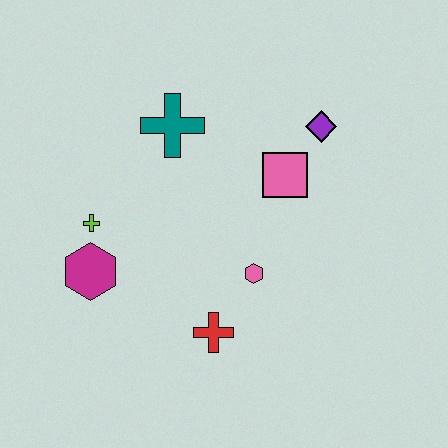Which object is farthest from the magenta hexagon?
The purple diamond is farthest from the magenta hexagon.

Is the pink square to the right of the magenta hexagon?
Yes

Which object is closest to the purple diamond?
The pink square is closest to the purple diamond.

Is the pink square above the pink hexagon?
Yes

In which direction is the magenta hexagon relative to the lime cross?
The magenta hexagon is below the lime cross.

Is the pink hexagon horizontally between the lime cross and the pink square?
Yes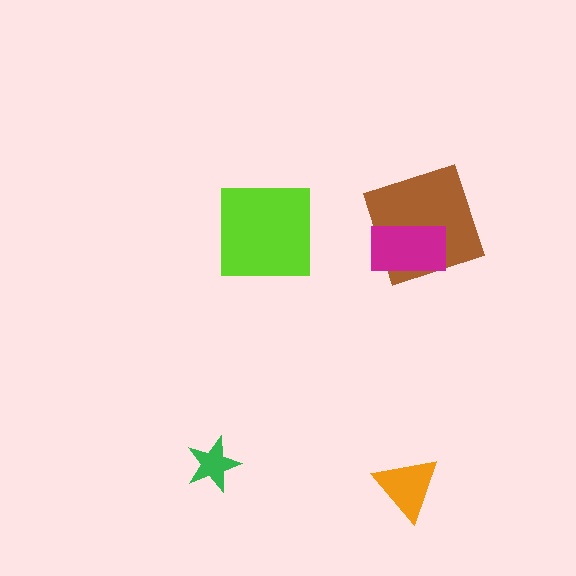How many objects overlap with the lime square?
0 objects overlap with the lime square.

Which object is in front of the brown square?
The magenta rectangle is in front of the brown square.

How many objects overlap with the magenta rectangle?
1 object overlaps with the magenta rectangle.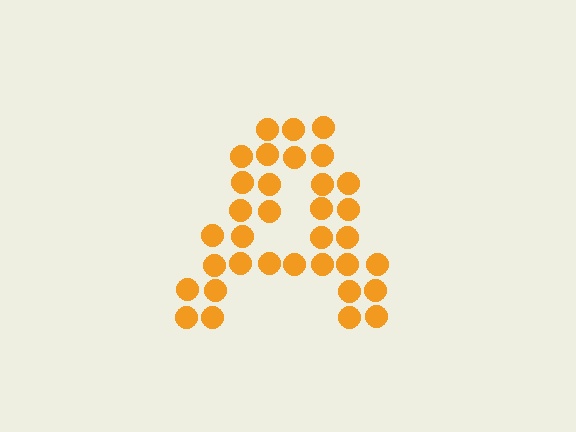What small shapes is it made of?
It is made of small circles.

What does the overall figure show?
The overall figure shows the letter A.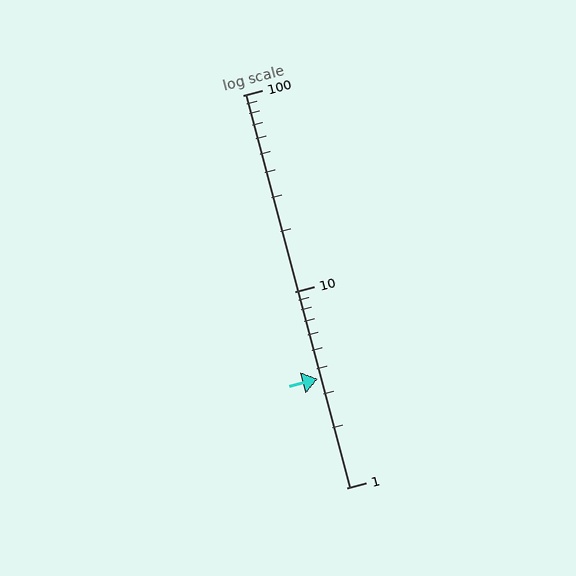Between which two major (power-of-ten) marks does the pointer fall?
The pointer is between 1 and 10.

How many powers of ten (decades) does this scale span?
The scale spans 2 decades, from 1 to 100.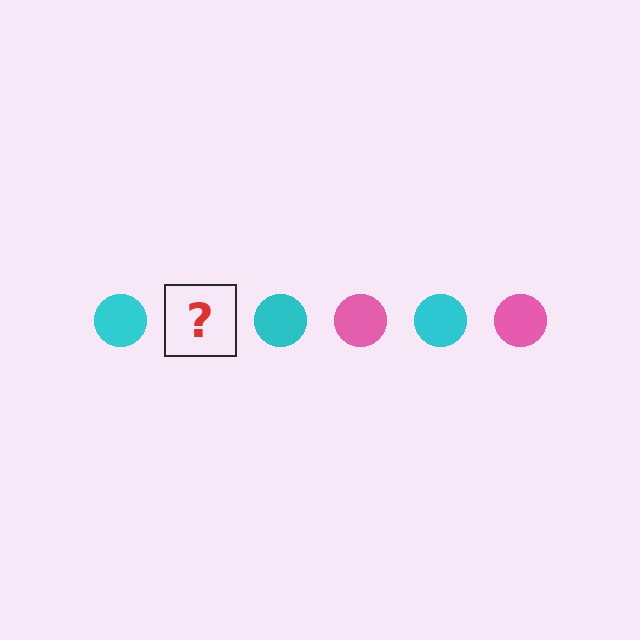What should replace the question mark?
The question mark should be replaced with a pink circle.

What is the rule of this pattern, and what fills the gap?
The rule is that the pattern cycles through cyan, pink circles. The gap should be filled with a pink circle.